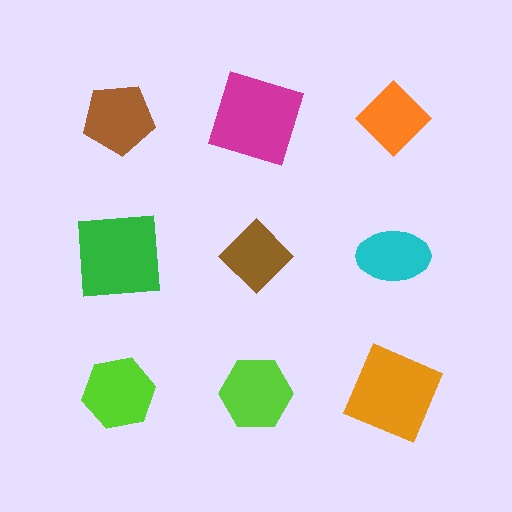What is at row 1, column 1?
A brown pentagon.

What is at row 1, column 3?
An orange diamond.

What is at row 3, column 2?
A lime hexagon.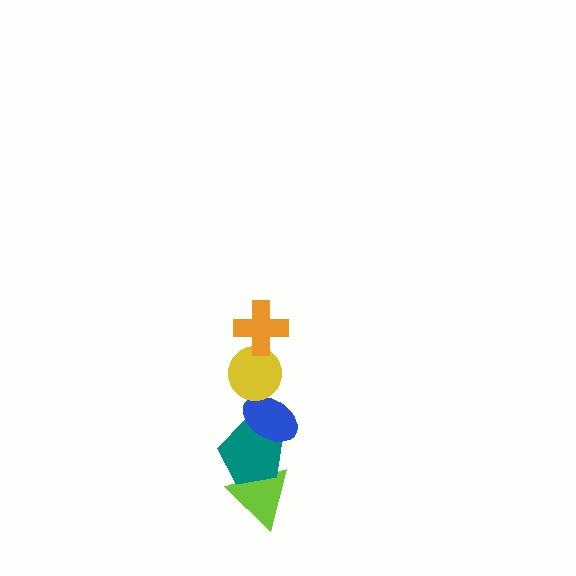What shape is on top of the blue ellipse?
The yellow circle is on top of the blue ellipse.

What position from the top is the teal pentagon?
The teal pentagon is 4th from the top.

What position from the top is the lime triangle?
The lime triangle is 5th from the top.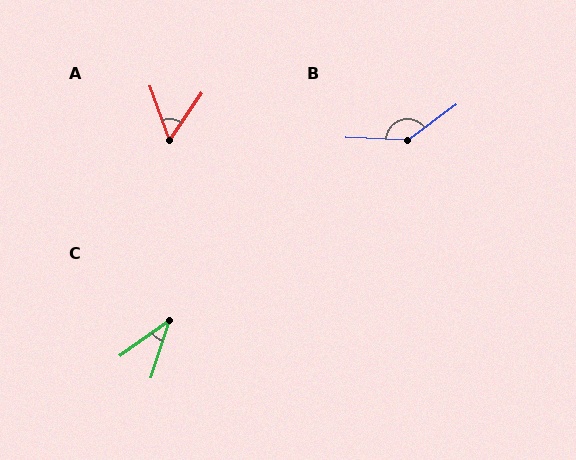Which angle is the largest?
B, at approximately 141 degrees.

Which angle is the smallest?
C, at approximately 37 degrees.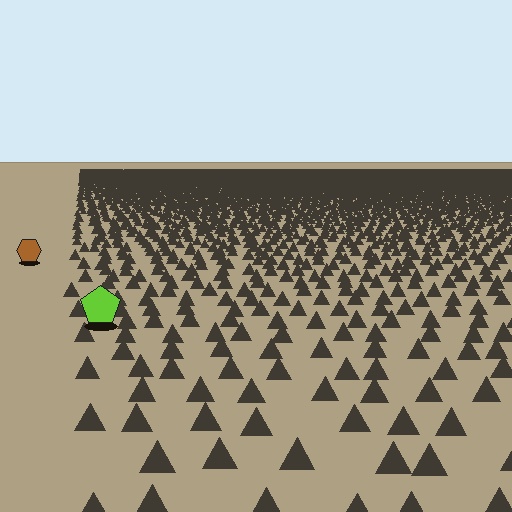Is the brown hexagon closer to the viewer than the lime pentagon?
No. The lime pentagon is closer — you can tell from the texture gradient: the ground texture is coarser near it.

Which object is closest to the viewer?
The lime pentagon is closest. The texture marks near it are larger and more spread out.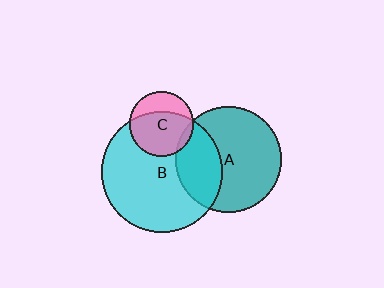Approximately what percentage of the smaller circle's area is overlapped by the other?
Approximately 70%.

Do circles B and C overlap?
Yes.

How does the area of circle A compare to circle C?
Approximately 2.7 times.